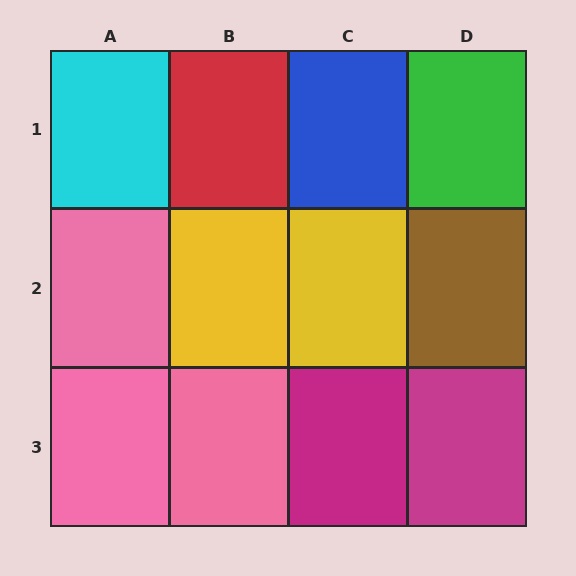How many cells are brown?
1 cell is brown.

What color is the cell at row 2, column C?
Yellow.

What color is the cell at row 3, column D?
Magenta.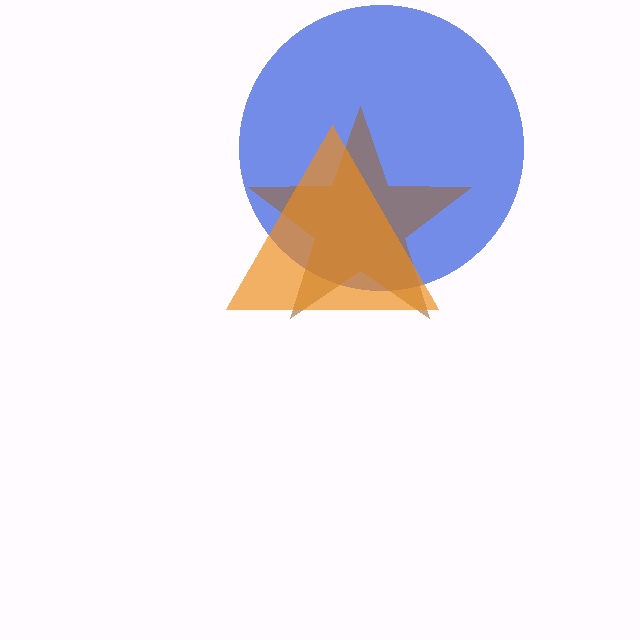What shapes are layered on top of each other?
The layered shapes are: a blue circle, a brown star, an orange triangle.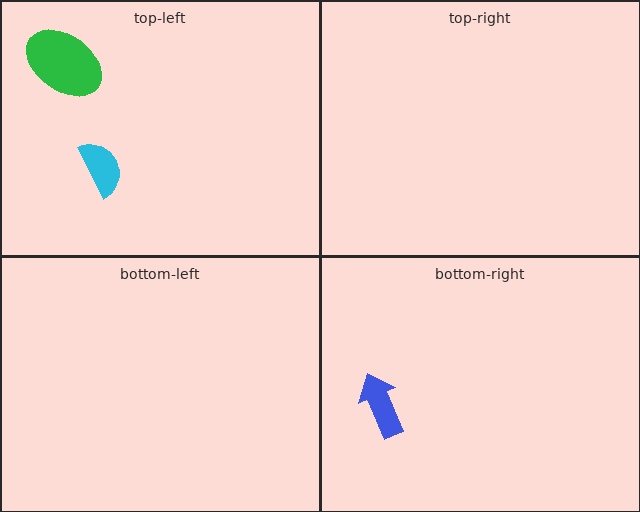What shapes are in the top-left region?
The cyan semicircle, the green ellipse.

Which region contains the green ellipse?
The top-left region.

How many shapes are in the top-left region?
2.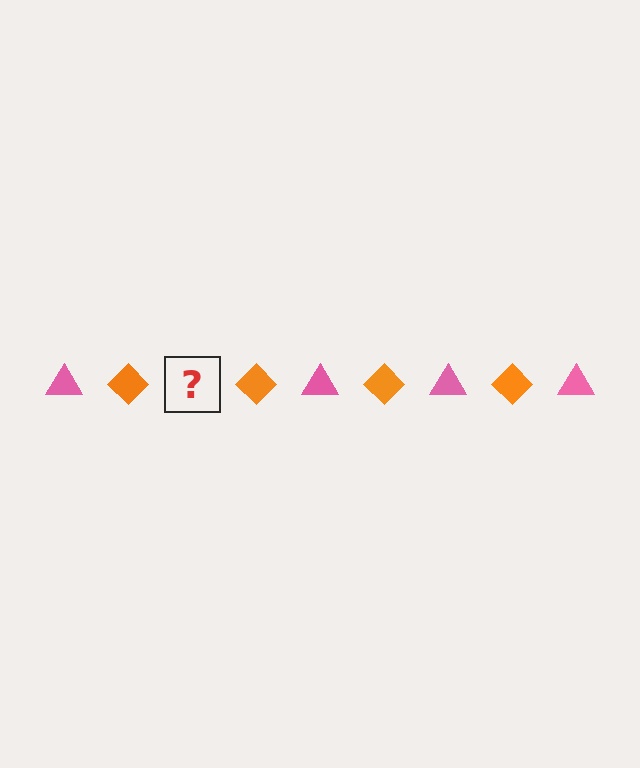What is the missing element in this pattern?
The missing element is a pink triangle.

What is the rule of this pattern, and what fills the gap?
The rule is that the pattern alternates between pink triangle and orange diamond. The gap should be filled with a pink triangle.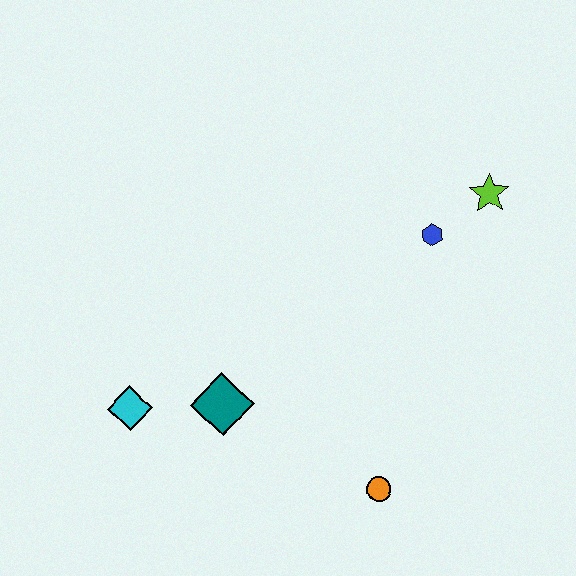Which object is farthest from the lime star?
The cyan diamond is farthest from the lime star.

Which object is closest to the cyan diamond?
The teal diamond is closest to the cyan diamond.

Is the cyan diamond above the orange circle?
Yes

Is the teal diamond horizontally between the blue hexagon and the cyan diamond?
Yes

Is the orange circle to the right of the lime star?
No